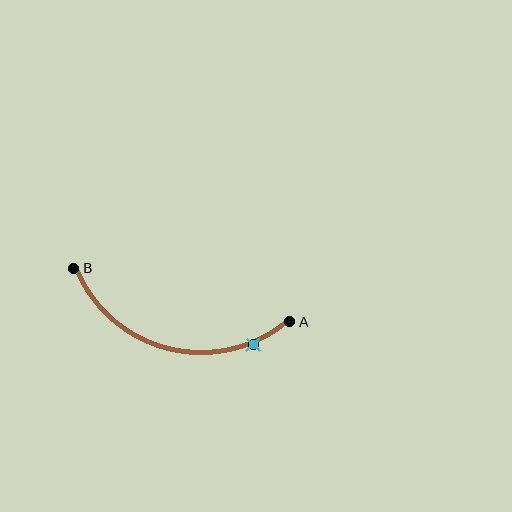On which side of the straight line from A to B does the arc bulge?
The arc bulges below the straight line connecting A and B.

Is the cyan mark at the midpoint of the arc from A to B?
No. The cyan mark lies on the arc but is closer to endpoint A. The arc midpoint would be at the point on the curve equidistant along the arc from both A and B.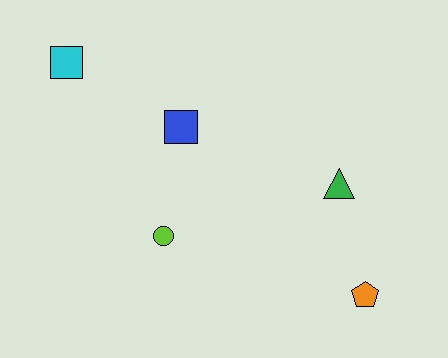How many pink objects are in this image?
There are no pink objects.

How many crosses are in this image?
There are no crosses.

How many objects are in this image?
There are 5 objects.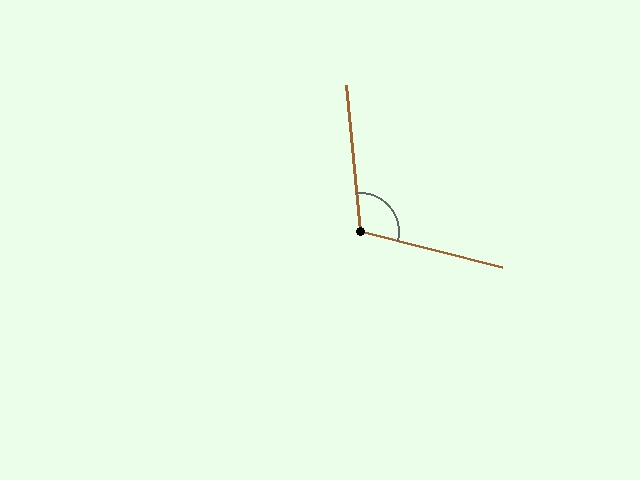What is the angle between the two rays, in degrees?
Approximately 109 degrees.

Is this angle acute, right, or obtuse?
It is obtuse.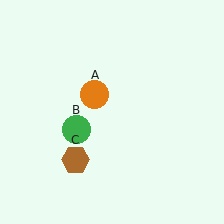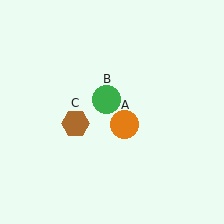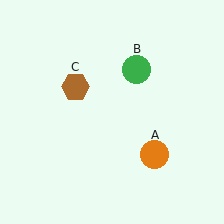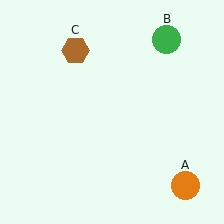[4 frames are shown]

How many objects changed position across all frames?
3 objects changed position: orange circle (object A), green circle (object B), brown hexagon (object C).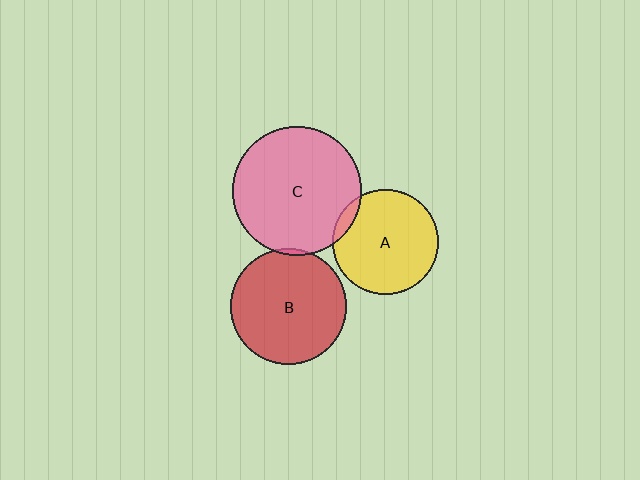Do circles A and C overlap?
Yes.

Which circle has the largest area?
Circle C (pink).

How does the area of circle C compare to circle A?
Approximately 1.5 times.